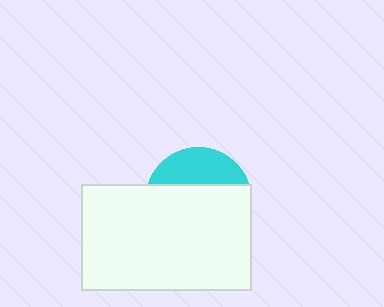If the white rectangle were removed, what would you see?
You would see the complete cyan circle.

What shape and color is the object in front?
The object in front is a white rectangle.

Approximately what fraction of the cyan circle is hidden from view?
Roughly 70% of the cyan circle is hidden behind the white rectangle.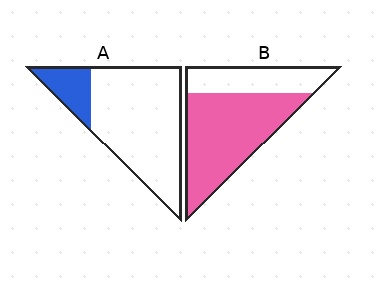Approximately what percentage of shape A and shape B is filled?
A is approximately 20% and B is approximately 70%.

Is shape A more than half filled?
No.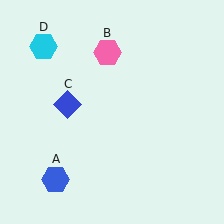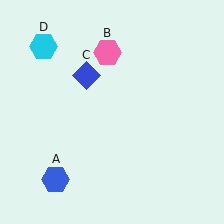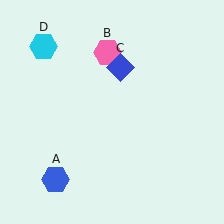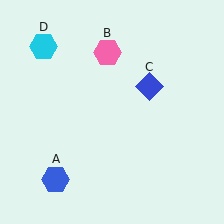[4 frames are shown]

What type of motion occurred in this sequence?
The blue diamond (object C) rotated clockwise around the center of the scene.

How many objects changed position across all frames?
1 object changed position: blue diamond (object C).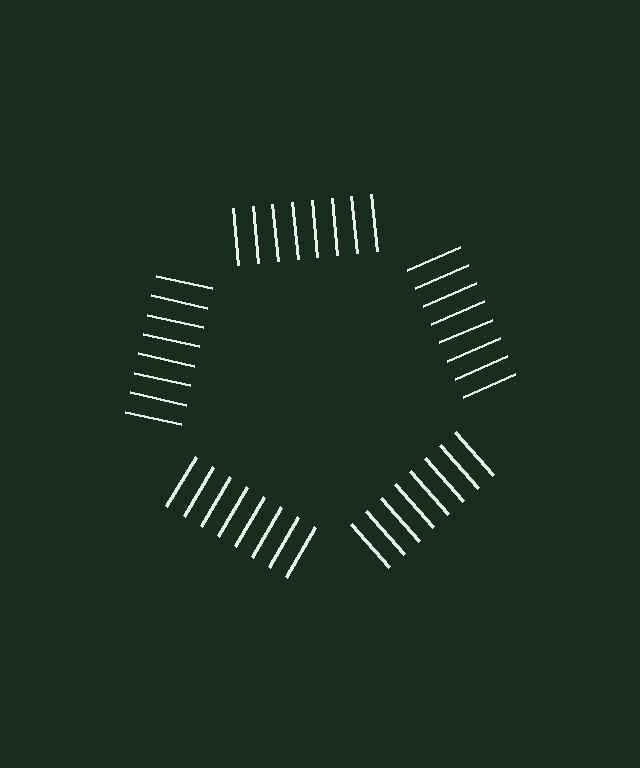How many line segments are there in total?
40 — 8 along each of the 5 edges.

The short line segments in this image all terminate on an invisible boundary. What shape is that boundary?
An illusory pentagon — the line segments terminate on its edges but no continuous stroke is drawn.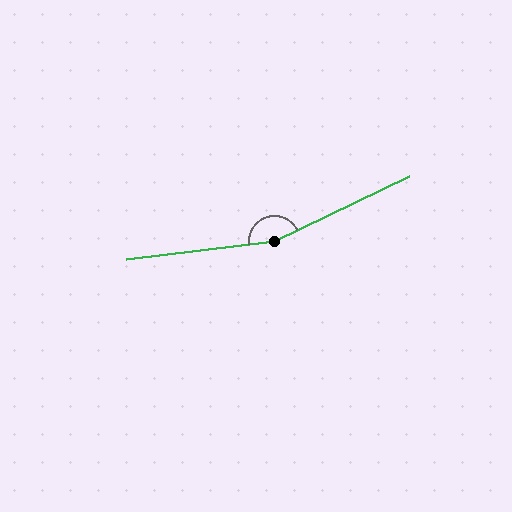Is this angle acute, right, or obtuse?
It is obtuse.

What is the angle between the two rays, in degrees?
Approximately 161 degrees.